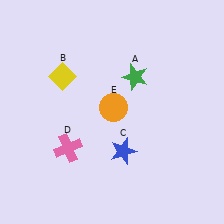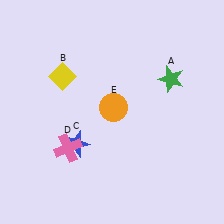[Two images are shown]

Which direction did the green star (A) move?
The green star (A) moved right.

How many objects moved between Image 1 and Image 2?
2 objects moved between the two images.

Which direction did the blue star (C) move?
The blue star (C) moved left.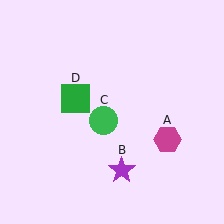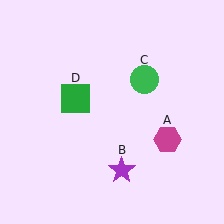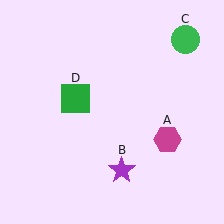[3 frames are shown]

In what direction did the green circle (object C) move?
The green circle (object C) moved up and to the right.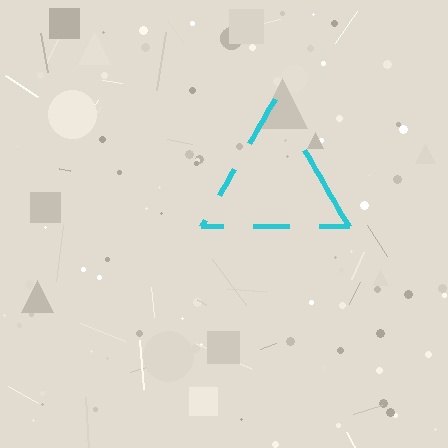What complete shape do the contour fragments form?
The contour fragments form a triangle.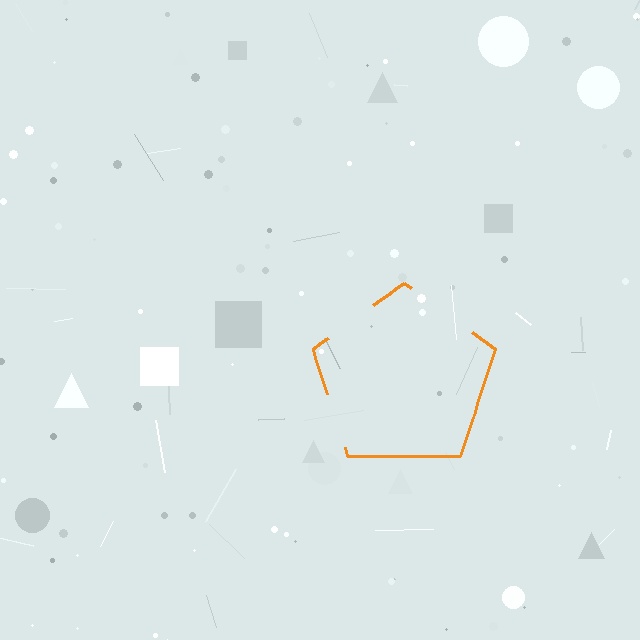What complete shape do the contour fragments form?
The contour fragments form a pentagon.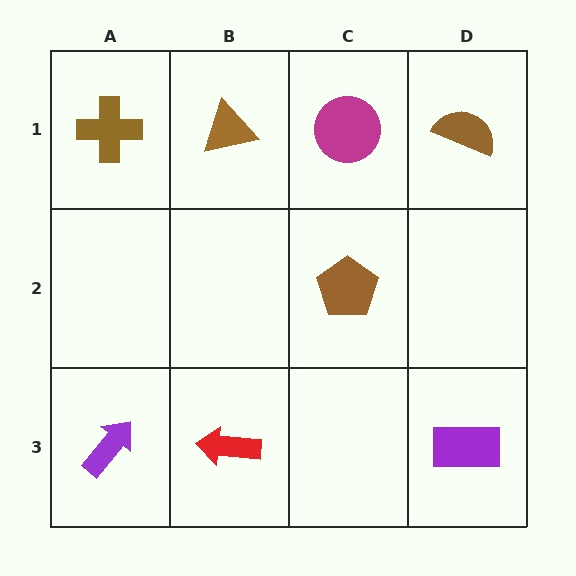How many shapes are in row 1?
4 shapes.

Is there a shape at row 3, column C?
No, that cell is empty.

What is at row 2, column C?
A brown pentagon.